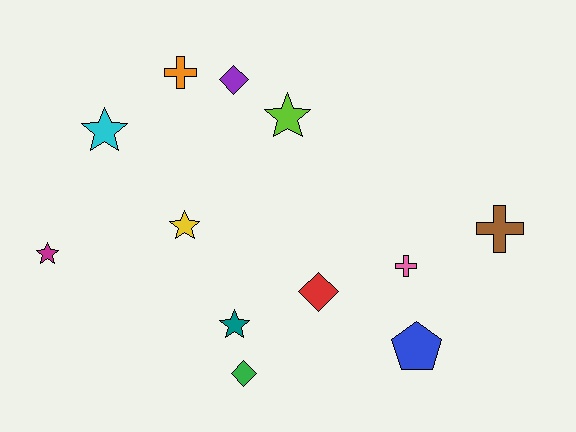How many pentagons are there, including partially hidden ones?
There is 1 pentagon.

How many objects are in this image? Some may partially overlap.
There are 12 objects.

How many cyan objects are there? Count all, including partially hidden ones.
There is 1 cyan object.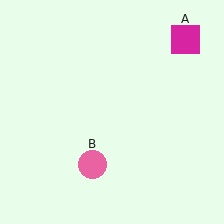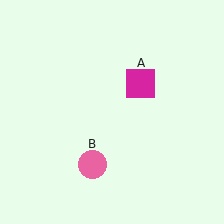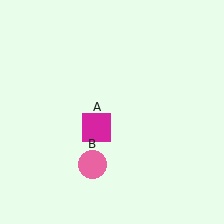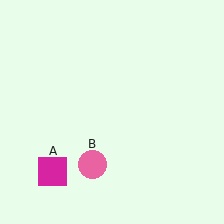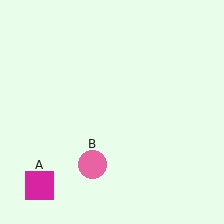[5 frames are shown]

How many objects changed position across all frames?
1 object changed position: magenta square (object A).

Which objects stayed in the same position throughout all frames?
Pink circle (object B) remained stationary.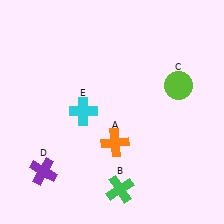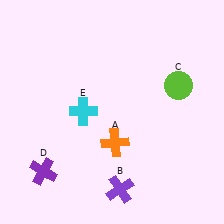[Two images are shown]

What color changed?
The cross (B) changed from green in Image 1 to purple in Image 2.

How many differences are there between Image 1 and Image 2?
There is 1 difference between the two images.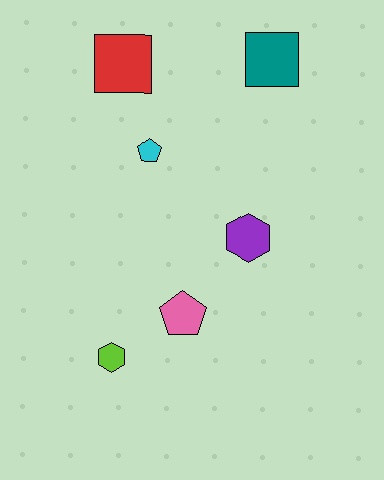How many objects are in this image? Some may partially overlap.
There are 6 objects.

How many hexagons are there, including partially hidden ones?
There are 2 hexagons.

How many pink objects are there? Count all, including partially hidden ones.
There is 1 pink object.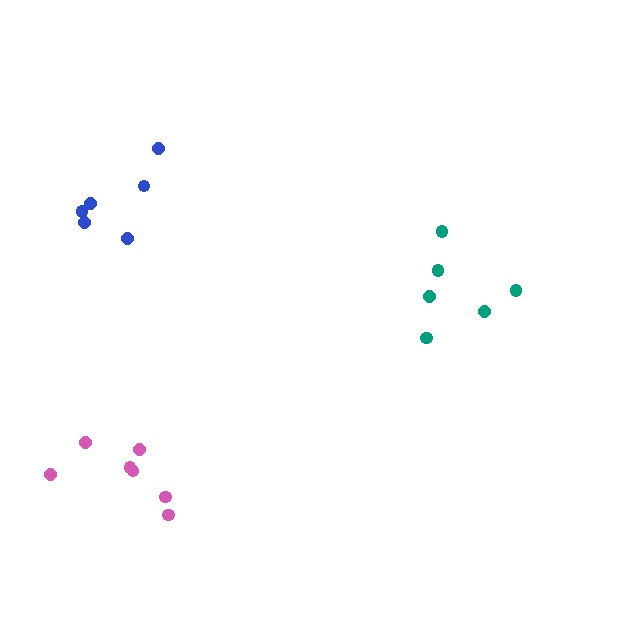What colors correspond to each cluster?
The clusters are colored: blue, teal, pink.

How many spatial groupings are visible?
There are 3 spatial groupings.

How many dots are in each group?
Group 1: 6 dots, Group 2: 6 dots, Group 3: 7 dots (19 total).